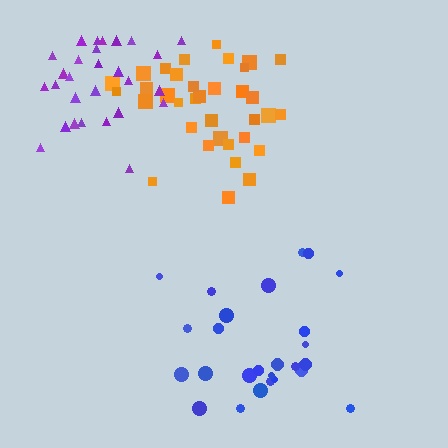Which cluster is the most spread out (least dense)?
Blue.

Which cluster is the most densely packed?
Orange.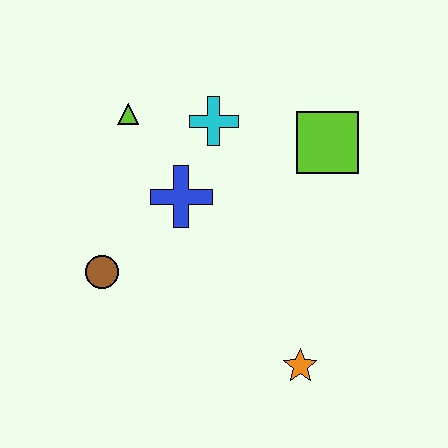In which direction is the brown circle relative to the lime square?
The brown circle is to the left of the lime square.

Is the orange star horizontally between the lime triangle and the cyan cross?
No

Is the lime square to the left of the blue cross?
No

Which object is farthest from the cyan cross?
The orange star is farthest from the cyan cross.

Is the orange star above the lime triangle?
No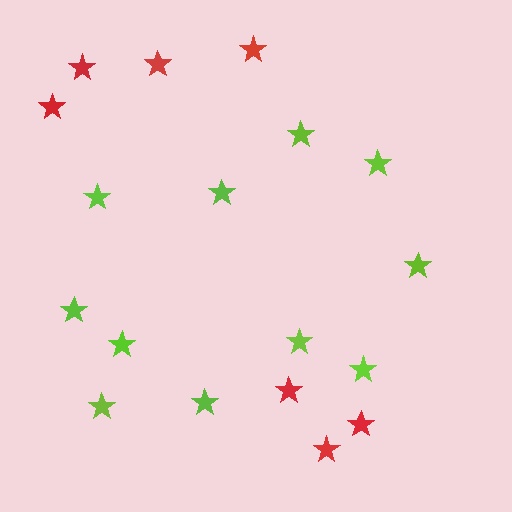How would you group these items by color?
There are 2 groups: one group of red stars (7) and one group of lime stars (11).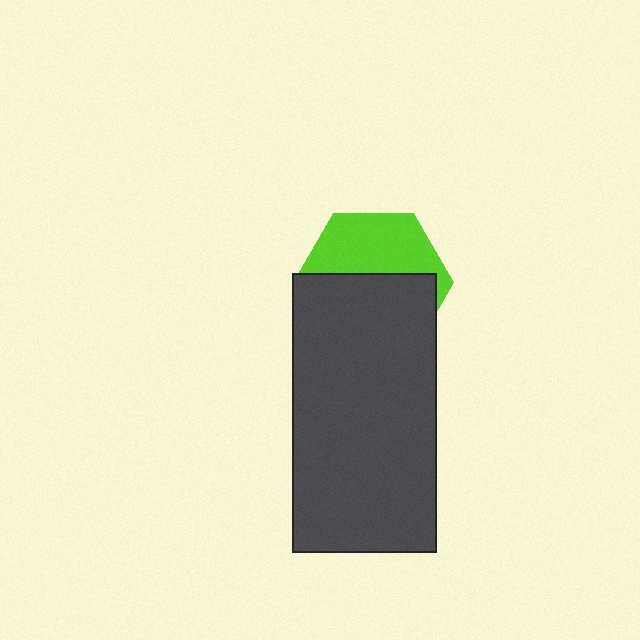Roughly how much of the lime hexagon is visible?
A small part of it is visible (roughly 44%).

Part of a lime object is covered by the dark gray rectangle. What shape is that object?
It is a hexagon.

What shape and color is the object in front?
The object in front is a dark gray rectangle.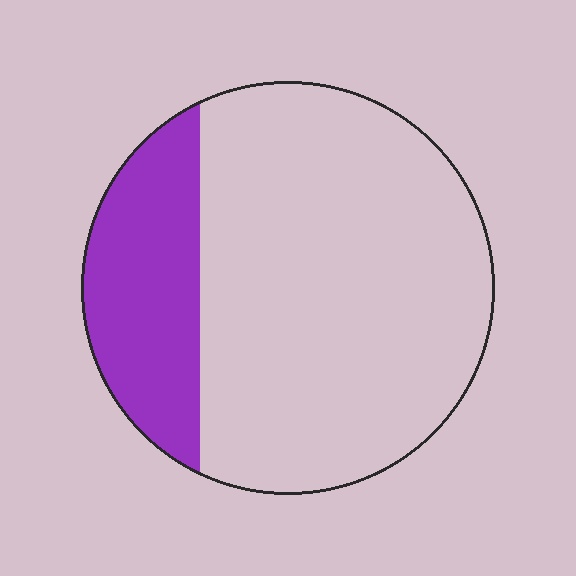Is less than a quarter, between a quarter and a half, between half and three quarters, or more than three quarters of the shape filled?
Less than a quarter.